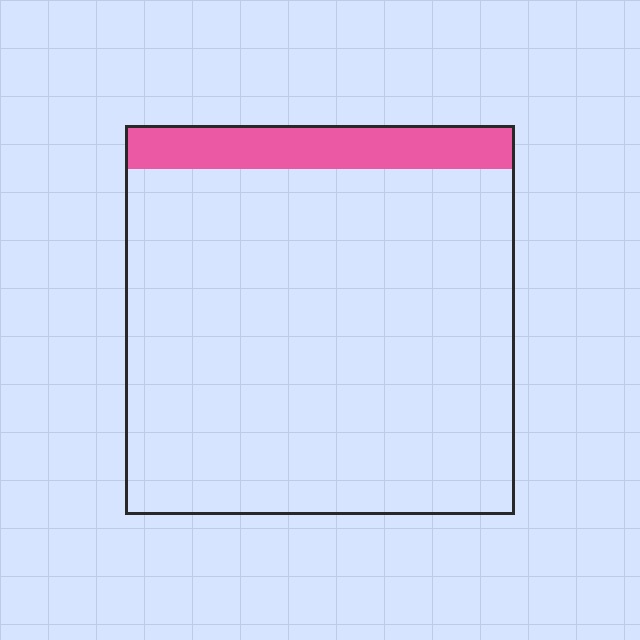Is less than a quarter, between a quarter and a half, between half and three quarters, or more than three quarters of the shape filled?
Less than a quarter.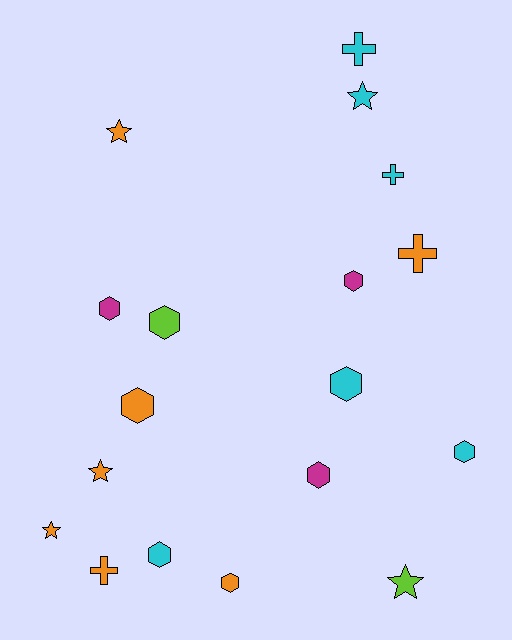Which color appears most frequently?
Orange, with 7 objects.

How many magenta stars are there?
There are no magenta stars.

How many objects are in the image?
There are 18 objects.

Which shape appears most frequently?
Hexagon, with 9 objects.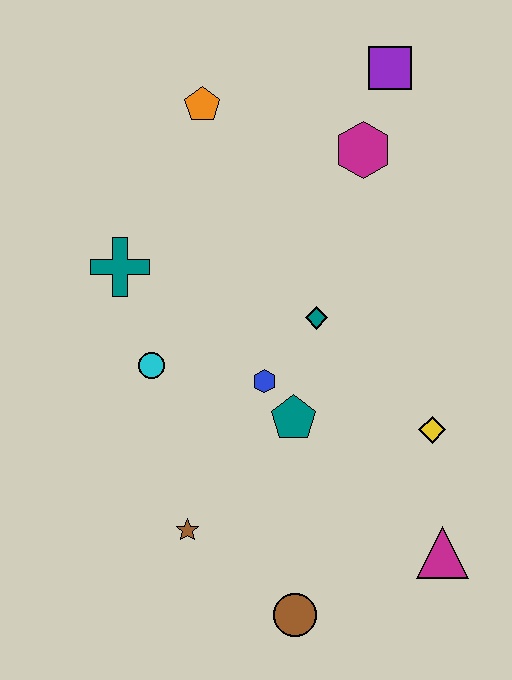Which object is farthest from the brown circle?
The purple square is farthest from the brown circle.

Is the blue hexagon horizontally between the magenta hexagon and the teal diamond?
No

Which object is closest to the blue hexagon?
The teal pentagon is closest to the blue hexagon.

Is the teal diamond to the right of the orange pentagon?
Yes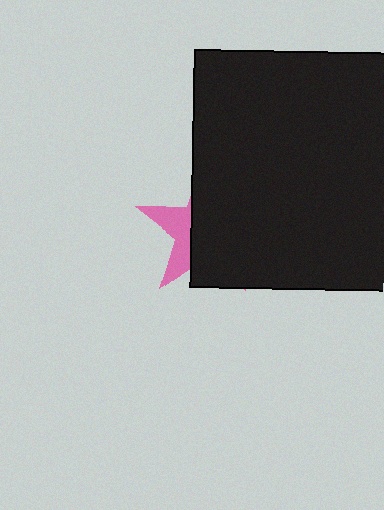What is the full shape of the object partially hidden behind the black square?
The partially hidden object is a pink star.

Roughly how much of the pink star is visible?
A small part of it is visible (roughly 30%).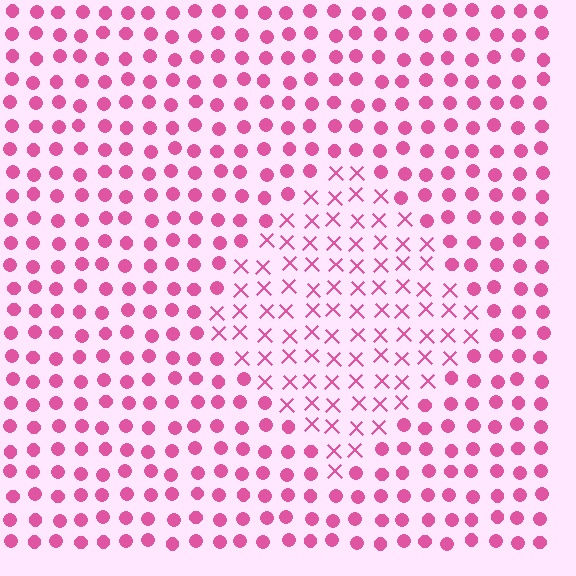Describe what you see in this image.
The image is filled with small pink elements arranged in a uniform grid. A diamond-shaped region contains X marks, while the surrounding area contains circles. The boundary is defined purely by the change in element shape.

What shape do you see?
I see a diamond.